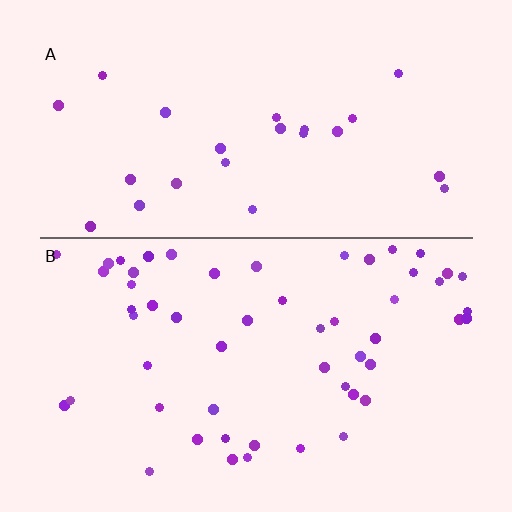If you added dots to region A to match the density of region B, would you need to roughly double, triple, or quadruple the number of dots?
Approximately double.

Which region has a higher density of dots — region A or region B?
B (the bottom).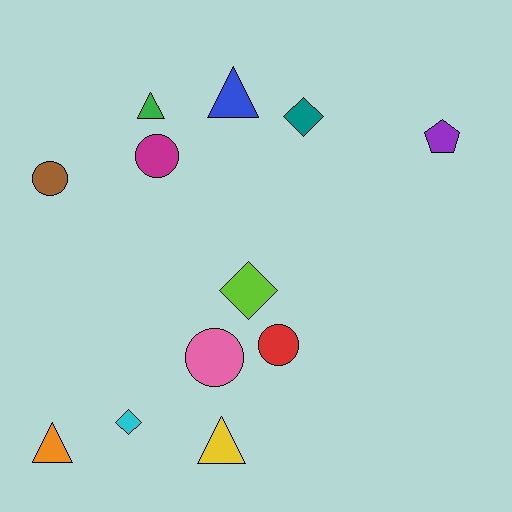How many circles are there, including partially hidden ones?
There are 4 circles.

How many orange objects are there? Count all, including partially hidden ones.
There is 1 orange object.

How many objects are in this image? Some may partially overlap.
There are 12 objects.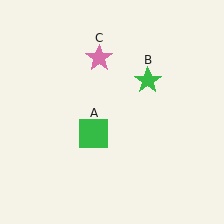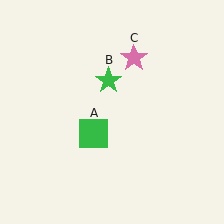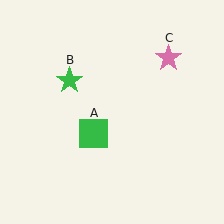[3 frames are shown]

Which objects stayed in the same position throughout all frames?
Green square (object A) remained stationary.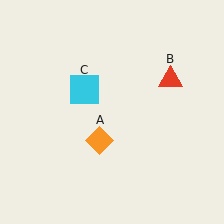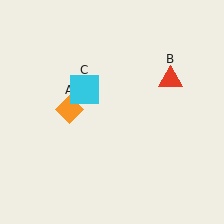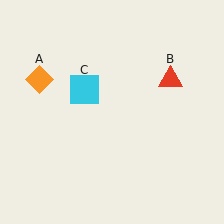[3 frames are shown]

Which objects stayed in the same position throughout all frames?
Red triangle (object B) and cyan square (object C) remained stationary.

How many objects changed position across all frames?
1 object changed position: orange diamond (object A).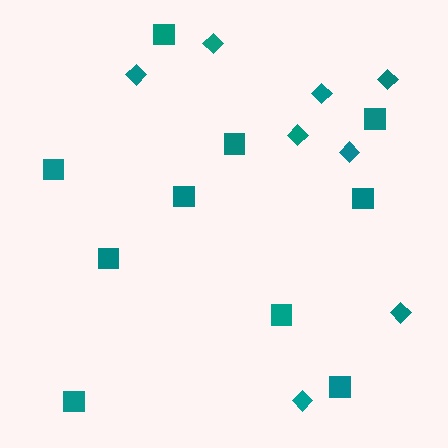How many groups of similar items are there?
There are 2 groups: one group of squares (10) and one group of diamonds (8).